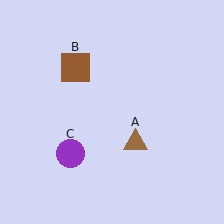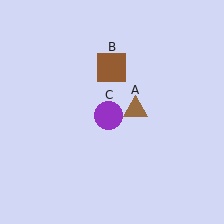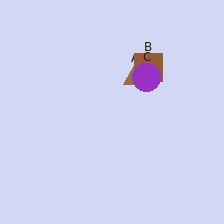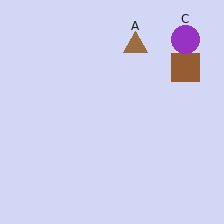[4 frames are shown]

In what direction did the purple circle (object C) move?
The purple circle (object C) moved up and to the right.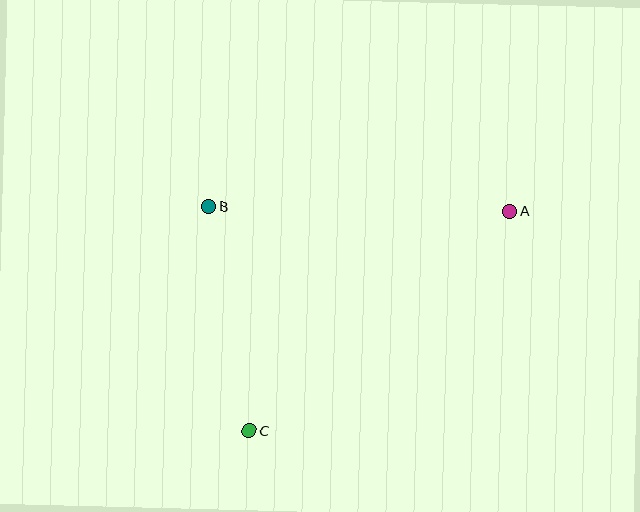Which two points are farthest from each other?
Points A and C are farthest from each other.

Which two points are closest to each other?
Points B and C are closest to each other.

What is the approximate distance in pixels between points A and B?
The distance between A and B is approximately 301 pixels.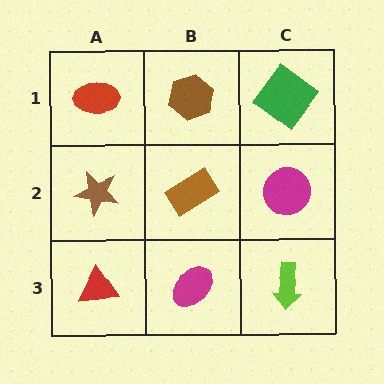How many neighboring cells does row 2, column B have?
4.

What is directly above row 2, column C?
A green diamond.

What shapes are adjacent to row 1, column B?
A brown rectangle (row 2, column B), a red ellipse (row 1, column A), a green diamond (row 1, column C).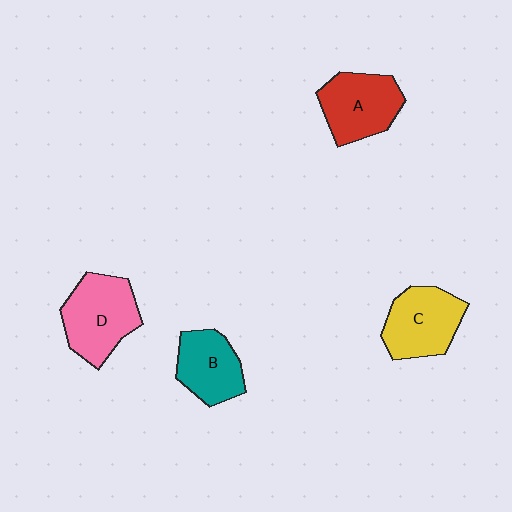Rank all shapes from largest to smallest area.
From largest to smallest: D (pink), C (yellow), A (red), B (teal).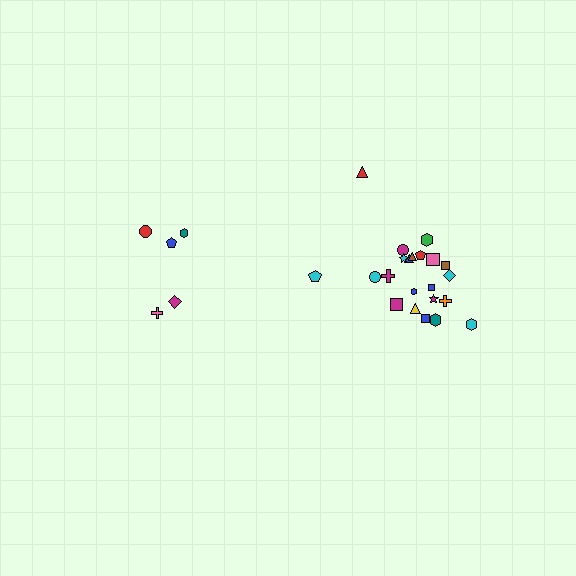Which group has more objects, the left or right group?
The right group.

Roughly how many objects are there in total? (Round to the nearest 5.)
Roughly 25 objects in total.